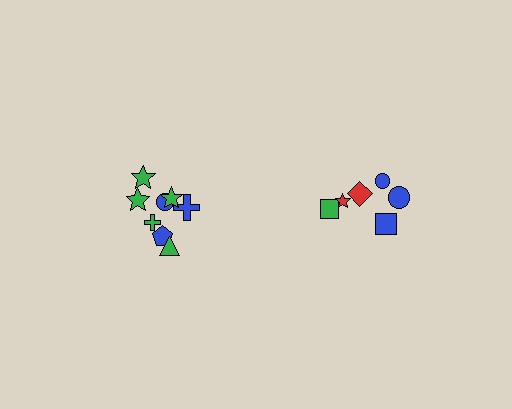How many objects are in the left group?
There are 8 objects.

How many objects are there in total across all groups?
There are 14 objects.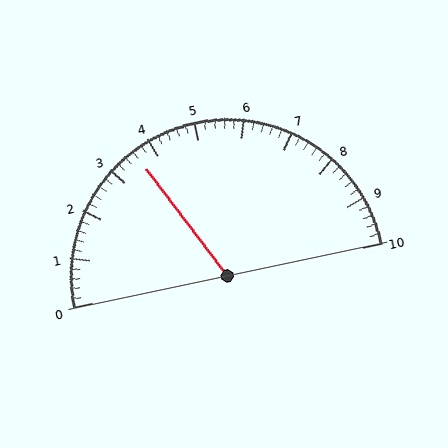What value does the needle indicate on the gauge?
The needle indicates approximately 3.6.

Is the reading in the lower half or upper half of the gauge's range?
The reading is in the lower half of the range (0 to 10).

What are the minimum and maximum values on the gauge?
The gauge ranges from 0 to 10.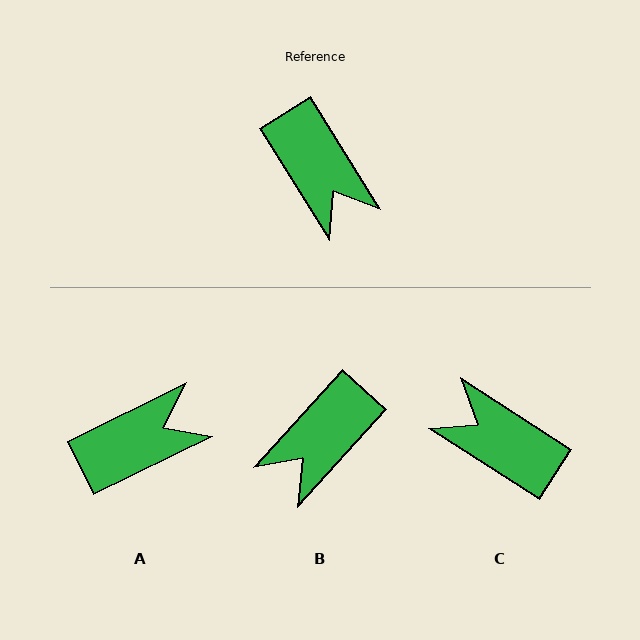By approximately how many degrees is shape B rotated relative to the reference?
Approximately 74 degrees clockwise.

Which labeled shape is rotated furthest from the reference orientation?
C, about 155 degrees away.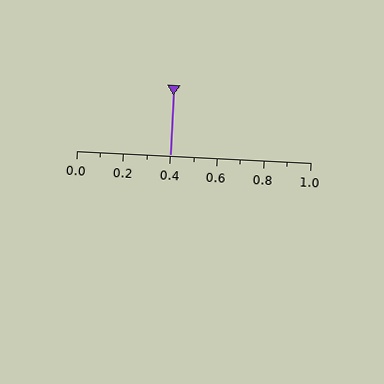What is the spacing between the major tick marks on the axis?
The major ticks are spaced 0.2 apart.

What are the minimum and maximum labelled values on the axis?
The axis runs from 0.0 to 1.0.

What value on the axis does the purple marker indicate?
The marker indicates approximately 0.4.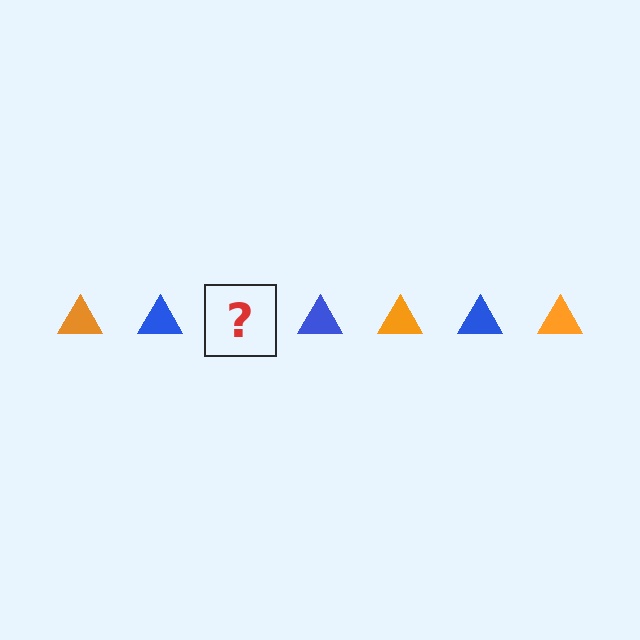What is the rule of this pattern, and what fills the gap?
The rule is that the pattern cycles through orange, blue triangles. The gap should be filled with an orange triangle.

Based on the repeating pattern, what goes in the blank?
The blank should be an orange triangle.